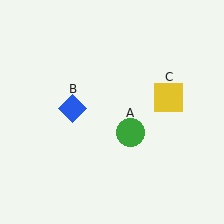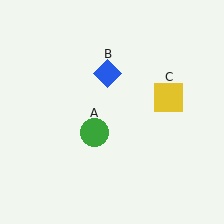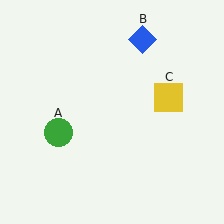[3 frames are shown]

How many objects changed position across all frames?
2 objects changed position: green circle (object A), blue diamond (object B).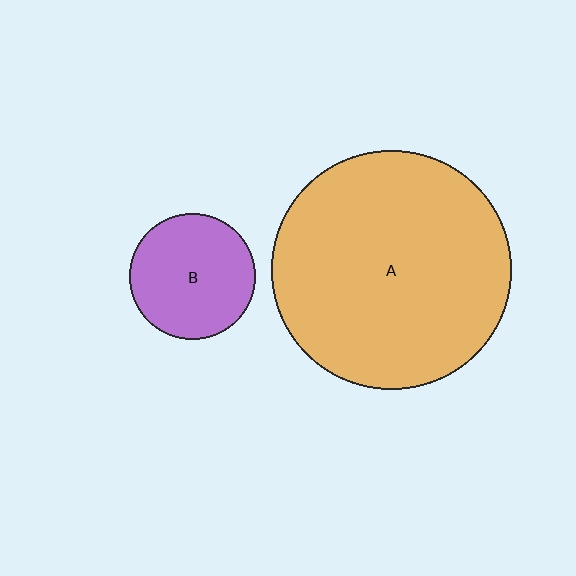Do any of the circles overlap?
No, none of the circles overlap.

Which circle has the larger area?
Circle A (orange).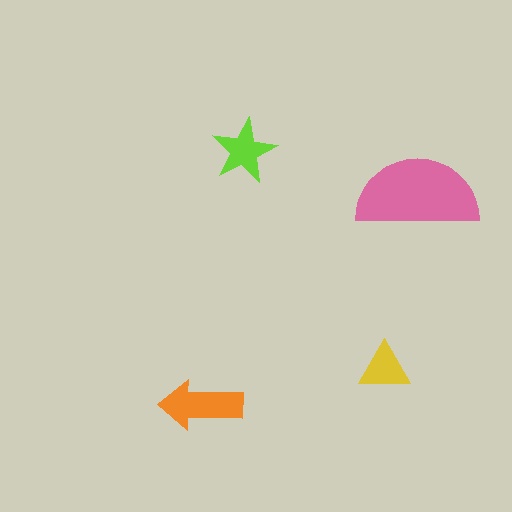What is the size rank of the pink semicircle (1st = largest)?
1st.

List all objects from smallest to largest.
The yellow triangle, the lime star, the orange arrow, the pink semicircle.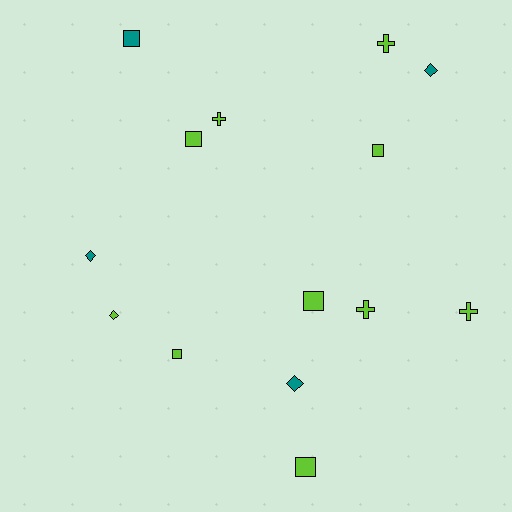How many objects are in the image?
There are 14 objects.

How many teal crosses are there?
There are no teal crosses.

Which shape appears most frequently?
Square, with 6 objects.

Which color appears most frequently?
Lime, with 10 objects.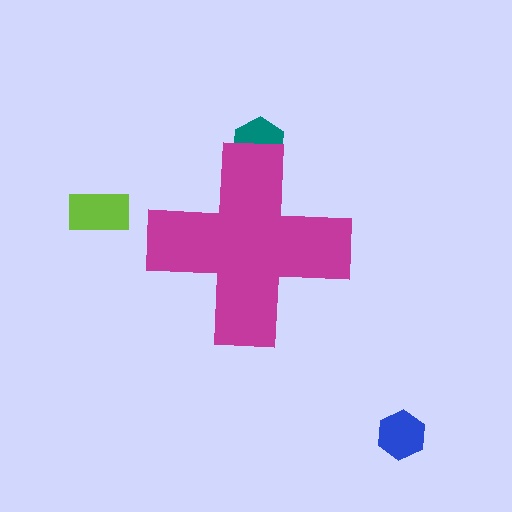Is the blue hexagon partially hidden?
No, the blue hexagon is fully visible.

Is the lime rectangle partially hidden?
No, the lime rectangle is fully visible.